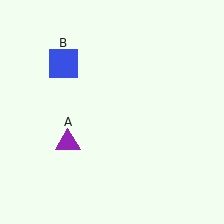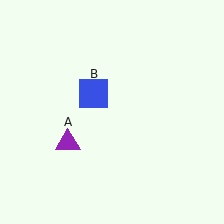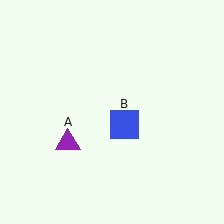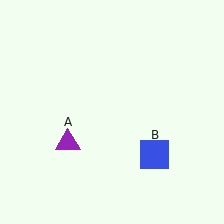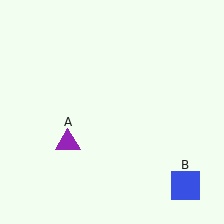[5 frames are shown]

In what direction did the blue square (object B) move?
The blue square (object B) moved down and to the right.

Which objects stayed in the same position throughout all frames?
Purple triangle (object A) remained stationary.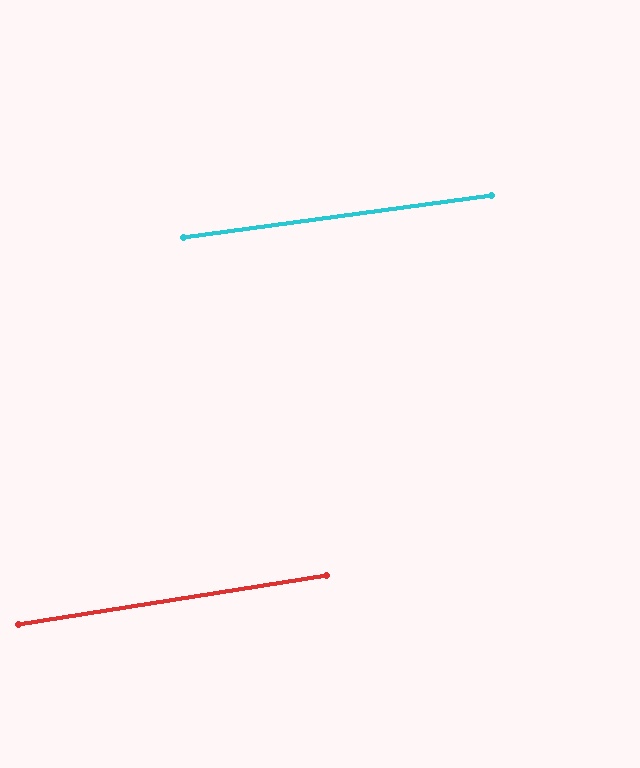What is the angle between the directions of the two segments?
Approximately 1 degree.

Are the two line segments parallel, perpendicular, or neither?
Parallel — their directions differ by only 1.5°.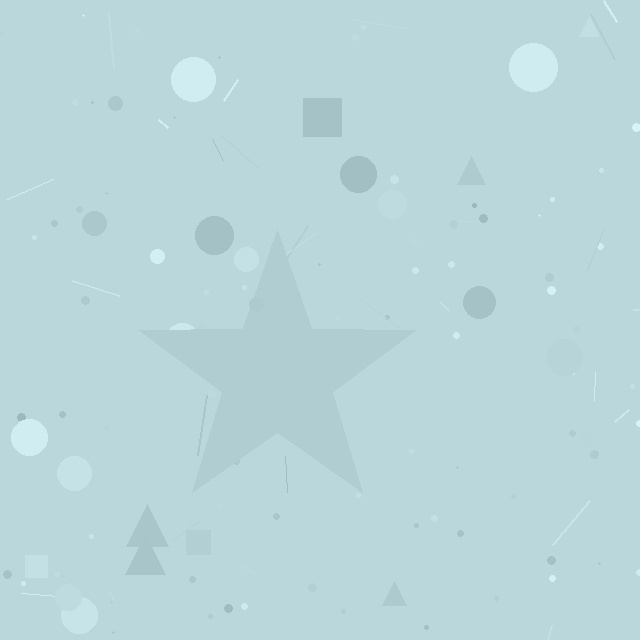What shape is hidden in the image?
A star is hidden in the image.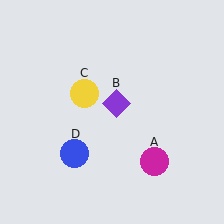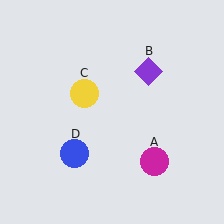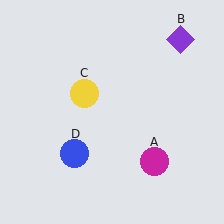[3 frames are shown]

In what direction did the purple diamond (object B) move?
The purple diamond (object B) moved up and to the right.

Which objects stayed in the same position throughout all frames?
Magenta circle (object A) and yellow circle (object C) and blue circle (object D) remained stationary.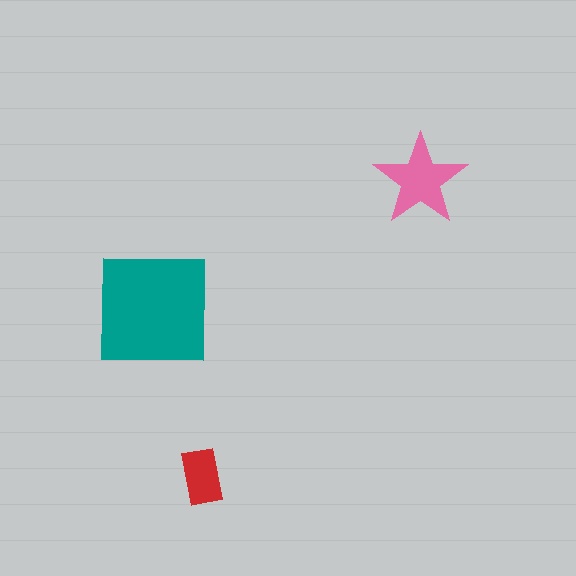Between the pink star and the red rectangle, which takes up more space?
The pink star.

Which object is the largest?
The teal square.